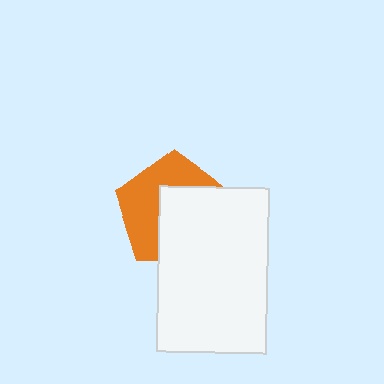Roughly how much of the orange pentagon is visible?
About half of it is visible (roughly 48%).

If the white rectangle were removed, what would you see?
You would see the complete orange pentagon.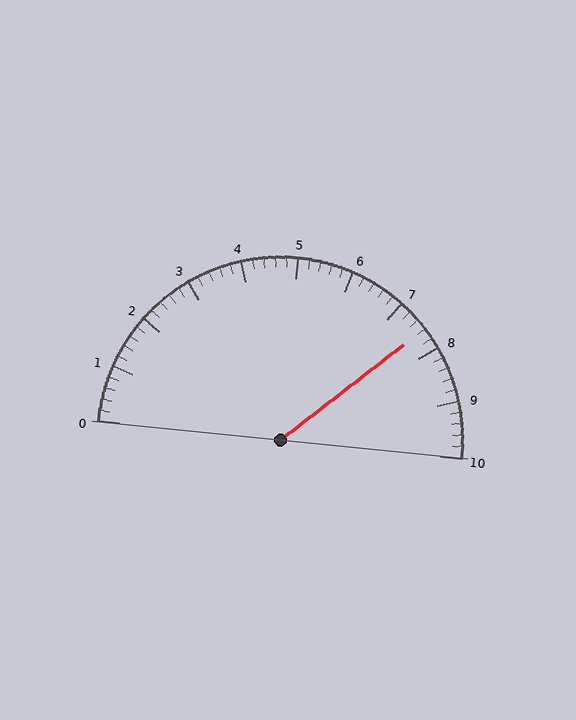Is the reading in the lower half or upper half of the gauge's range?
The reading is in the upper half of the range (0 to 10).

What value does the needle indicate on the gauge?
The needle indicates approximately 7.6.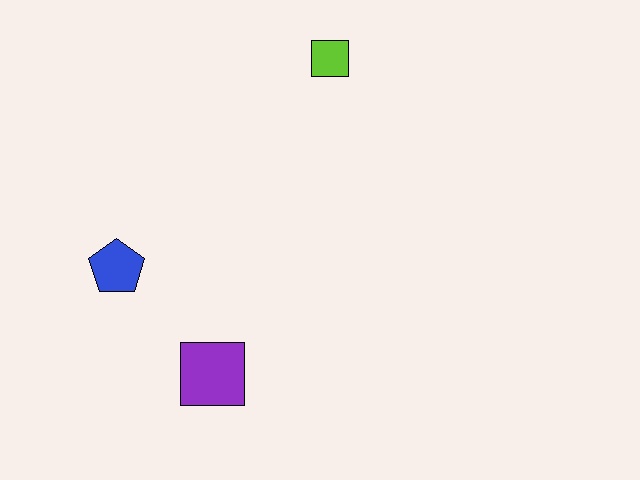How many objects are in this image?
There are 3 objects.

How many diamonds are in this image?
There are no diamonds.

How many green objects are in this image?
There are no green objects.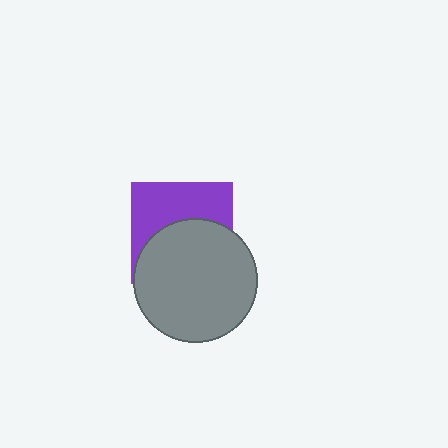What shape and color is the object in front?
The object in front is a gray circle.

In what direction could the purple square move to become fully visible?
The purple square could move up. That would shift it out from behind the gray circle entirely.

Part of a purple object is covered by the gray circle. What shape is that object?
It is a square.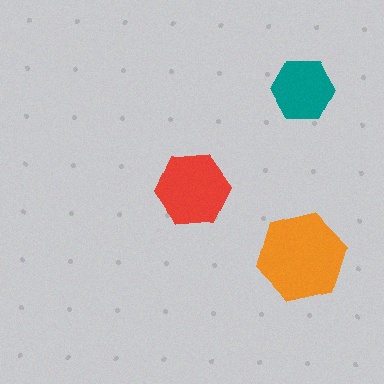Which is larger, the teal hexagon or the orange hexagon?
The orange one.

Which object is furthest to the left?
The red hexagon is leftmost.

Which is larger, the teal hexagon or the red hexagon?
The red one.